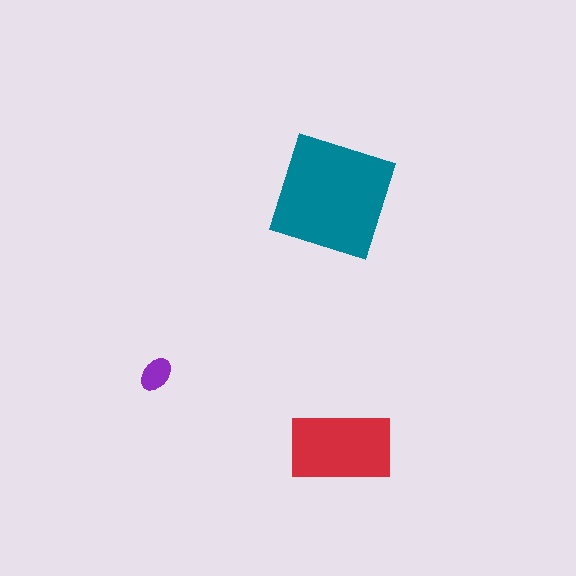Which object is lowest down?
The red rectangle is bottommost.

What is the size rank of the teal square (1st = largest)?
1st.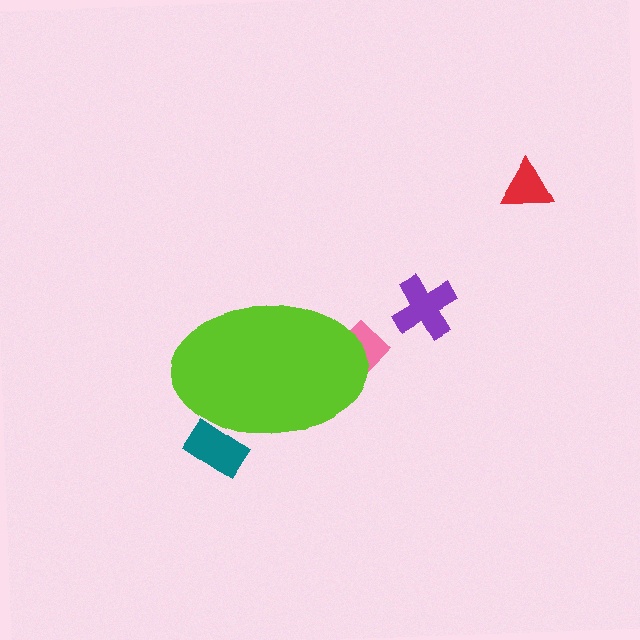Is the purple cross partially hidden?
No, the purple cross is fully visible.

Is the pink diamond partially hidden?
Yes, the pink diamond is partially hidden behind the lime ellipse.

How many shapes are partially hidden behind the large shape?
2 shapes are partially hidden.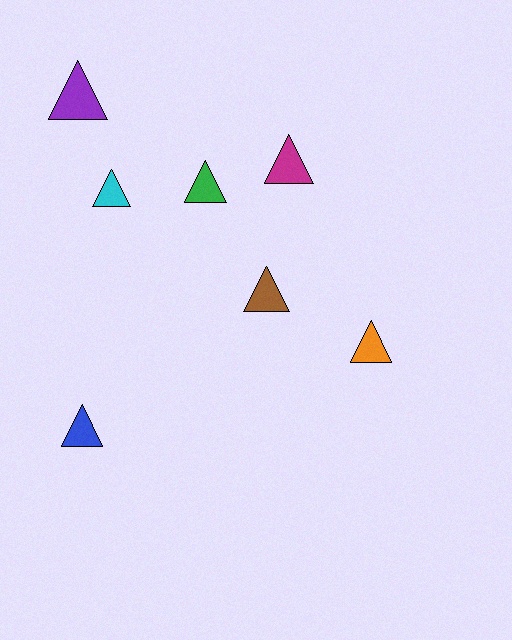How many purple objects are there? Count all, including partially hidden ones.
There is 1 purple object.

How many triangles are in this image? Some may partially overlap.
There are 7 triangles.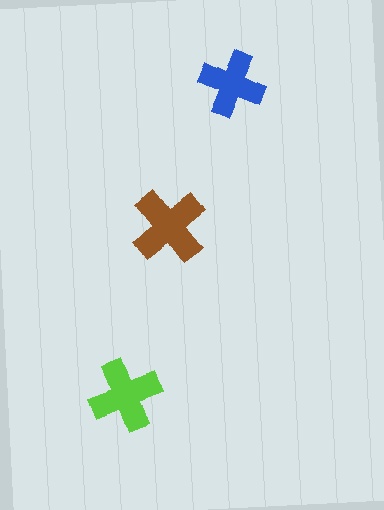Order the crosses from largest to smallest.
the brown one, the lime one, the blue one.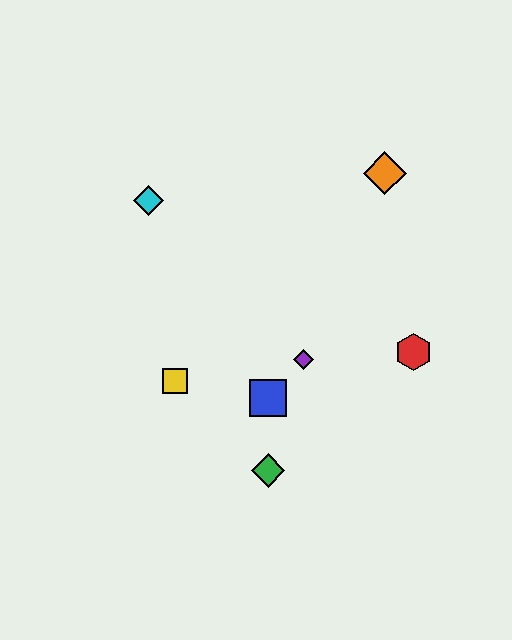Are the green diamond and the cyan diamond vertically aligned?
No, the green diamond is at x≈268 and the cyan diamond is at x≈149.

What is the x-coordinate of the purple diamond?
The purple diamond is at x≈303.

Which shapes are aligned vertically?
The blue square, the green diamond are aligned vertically.